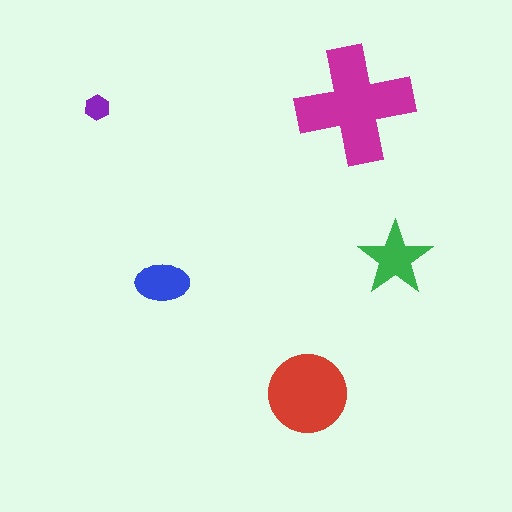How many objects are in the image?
There are 5 objects in the image.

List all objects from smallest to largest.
The purple hexagon, the blue ellipse, the green star, the red circle, the magenta cross.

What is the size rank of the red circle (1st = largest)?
2nd.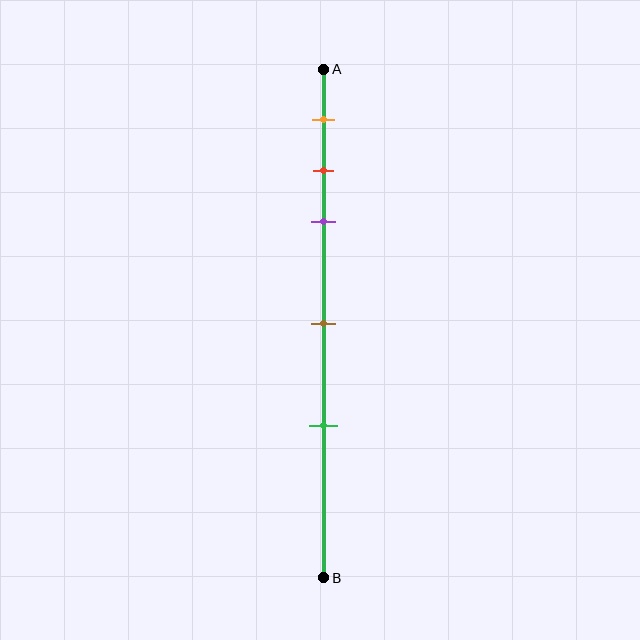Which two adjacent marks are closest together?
The red and purple marks are the closest adjacent pair.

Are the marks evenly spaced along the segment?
No, the marks are not evenly spaced.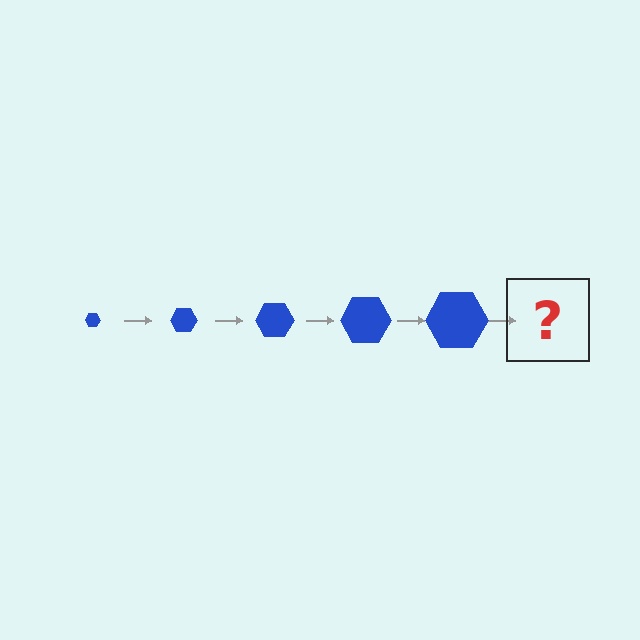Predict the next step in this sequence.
The next step is a blue hexagon, larger than the previous one.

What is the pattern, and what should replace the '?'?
The pattern is that the hexagon gets progressively larger each step. The '?' should be a blue hexagon, larger than the previous one.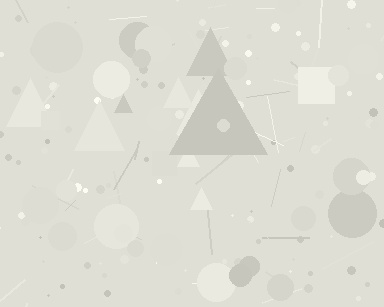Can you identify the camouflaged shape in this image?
The camouflaged shape is a triangle.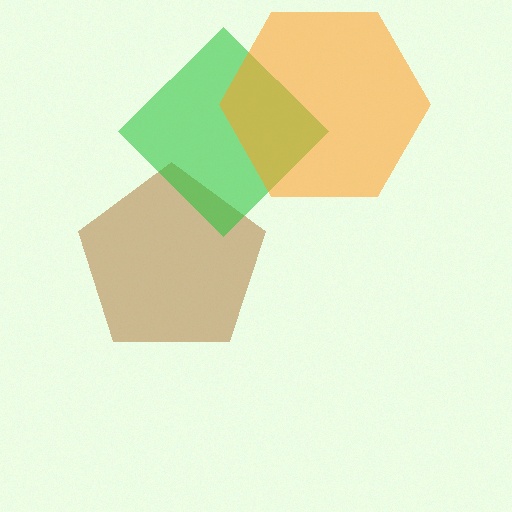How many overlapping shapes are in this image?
There are 3 overlapping shapes in the image.